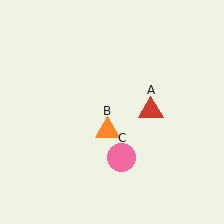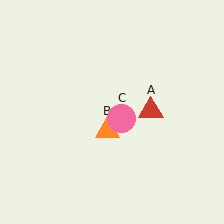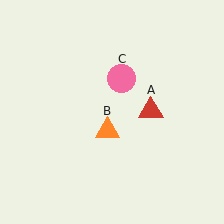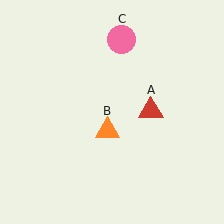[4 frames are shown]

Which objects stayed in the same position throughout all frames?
Red triangle (object A) and orange triangle (object B) remained stationary.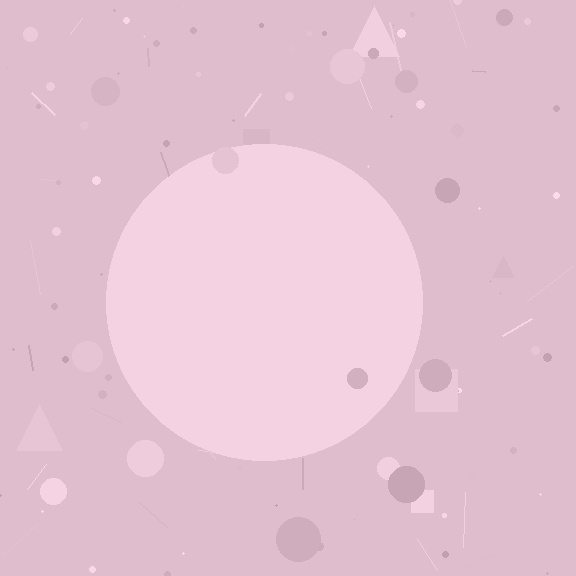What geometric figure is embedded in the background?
A circle is embedded in the background.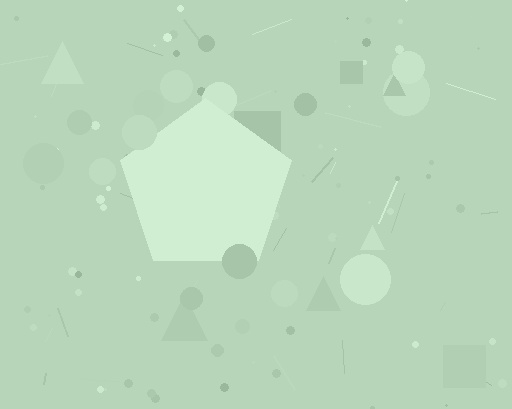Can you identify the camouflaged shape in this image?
The camouflaged shape is a pentagon.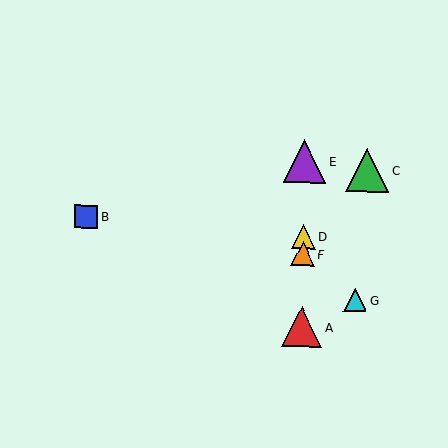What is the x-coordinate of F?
Object F is at x≈303.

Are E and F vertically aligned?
Yes, both are at x≈305.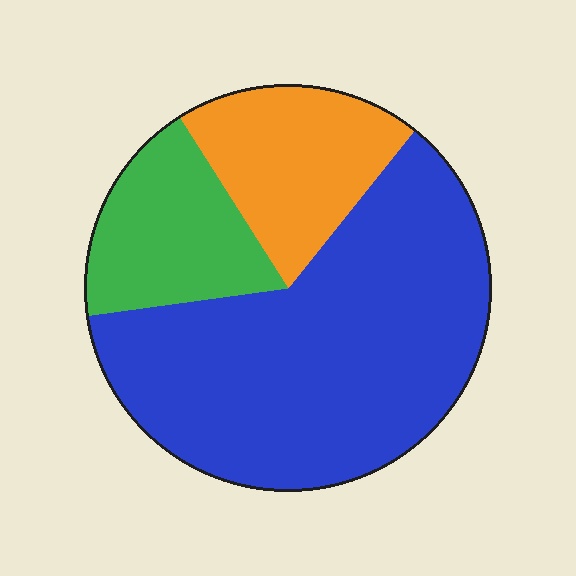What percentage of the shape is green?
Green takes up about one sixth (1/6) of the shape.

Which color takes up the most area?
Blue, at roughly 60%.